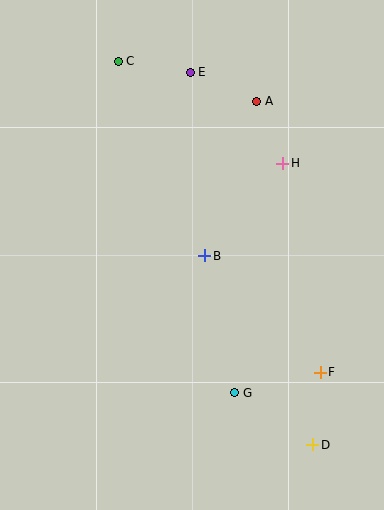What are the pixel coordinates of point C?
Point C is at (118, 61).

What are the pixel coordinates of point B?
Point B is at (205, 256).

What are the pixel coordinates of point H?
Point H is at (283, 163).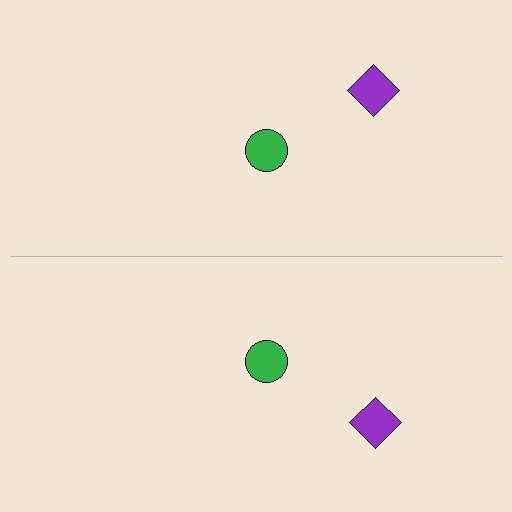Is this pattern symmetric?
Yes, this pattern has bilateral (reflection) symmetry.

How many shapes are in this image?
There are 4 shapes in this image.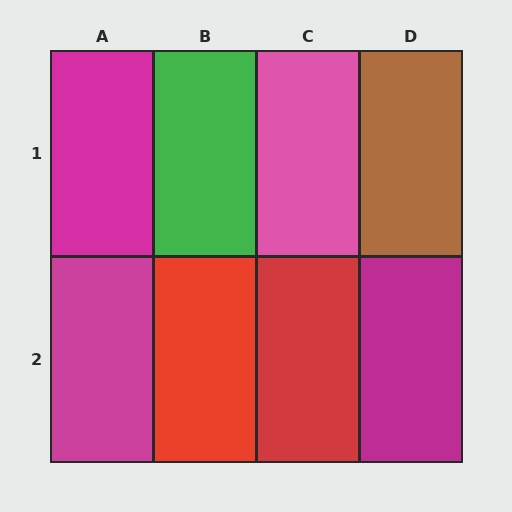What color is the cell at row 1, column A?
Magenta.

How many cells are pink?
1 cell is pink.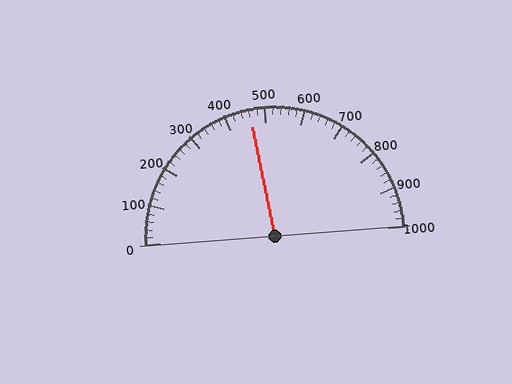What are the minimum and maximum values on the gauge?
The gauge ranges from 0 to 1000.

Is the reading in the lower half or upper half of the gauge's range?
The reading is in the lower half of the range (0 to 1000).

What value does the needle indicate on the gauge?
The needle indicates approximately 460.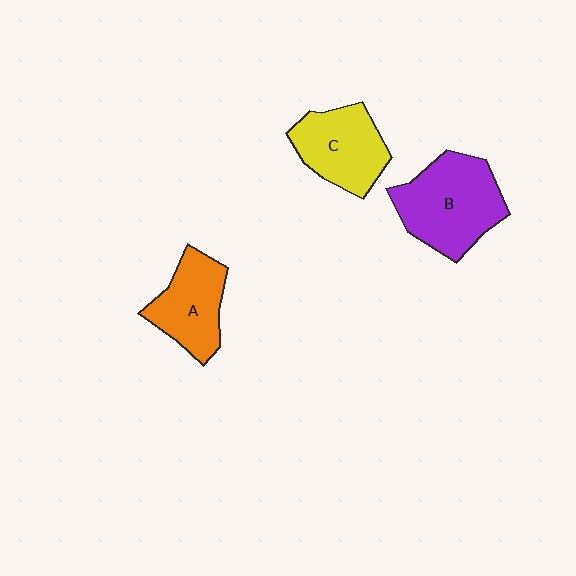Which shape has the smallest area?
Shape A (orange).